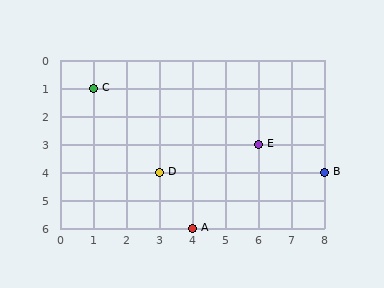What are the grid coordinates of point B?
Point B is at grid coordinates (8, 4).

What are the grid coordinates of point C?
Point C is at grid coordinates (1, 1).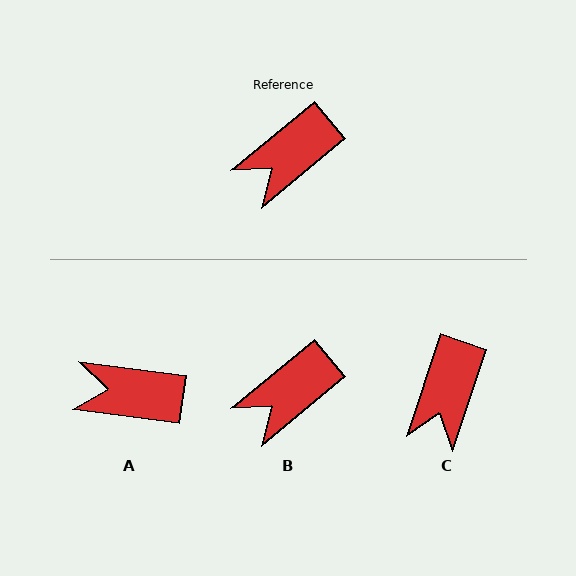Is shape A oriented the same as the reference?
No, it is off by about 47 degrees.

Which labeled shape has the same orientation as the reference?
B.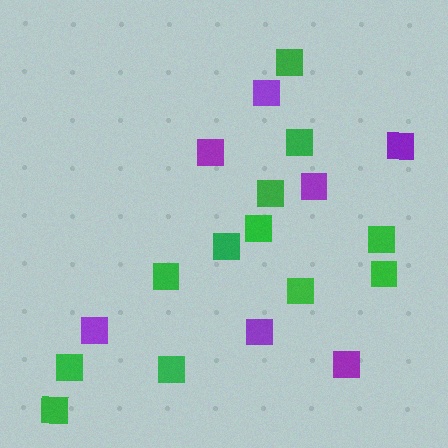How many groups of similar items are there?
There are 2 groups: one group of purple squares (7) and one group of green squares (12).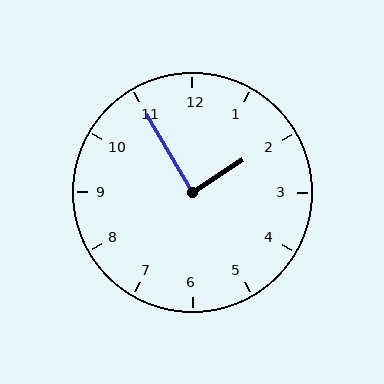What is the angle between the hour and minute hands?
Approximately 88 degrees.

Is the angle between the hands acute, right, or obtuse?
It is right.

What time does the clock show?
1:55.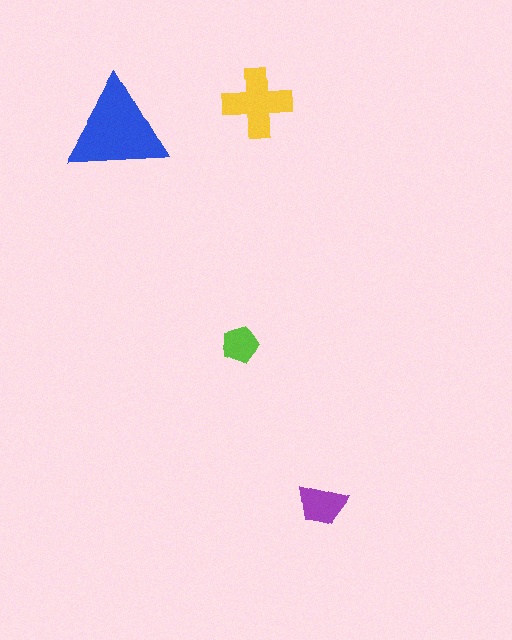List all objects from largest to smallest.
The blue triangle, the yellow cross, the purple trapezoid, the lime pentagon.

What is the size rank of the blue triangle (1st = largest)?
1st.